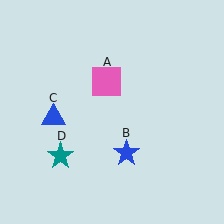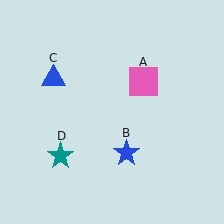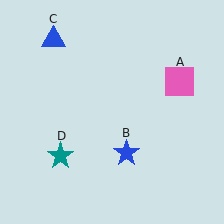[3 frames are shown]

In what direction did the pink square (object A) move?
The pink square (object A) moved right.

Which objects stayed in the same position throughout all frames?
Blue star (object B) and teal star (object D) remained stationary.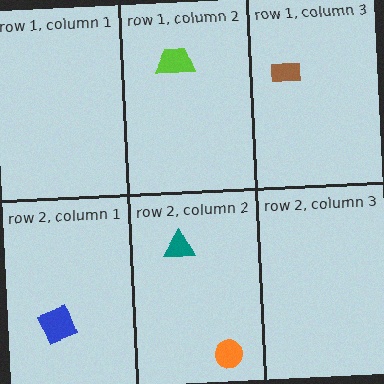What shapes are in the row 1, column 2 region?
The lime trapezoid.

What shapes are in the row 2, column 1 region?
The blue diamond.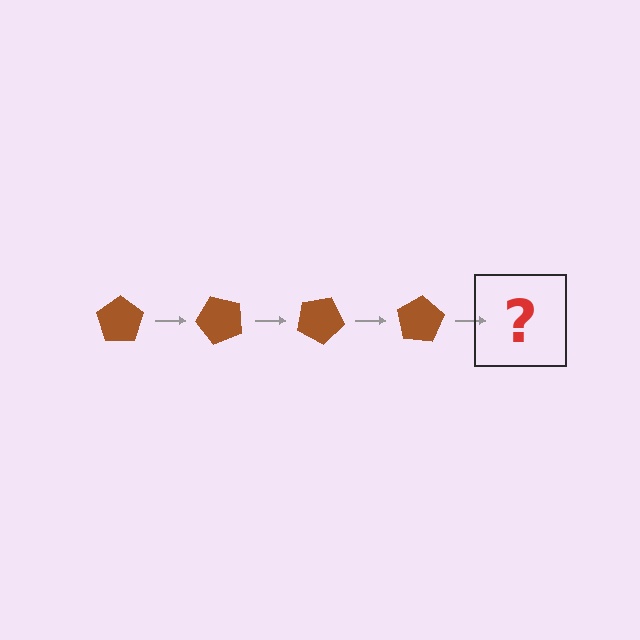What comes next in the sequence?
The next element should be a brown pentagon rotated 200 degrees.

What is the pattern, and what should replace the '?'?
The pattern is that the pentagon rotates 50 degrees each step. The '?' should be a brown pentagon rotated 200 degrees.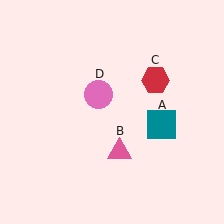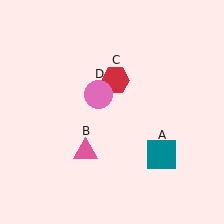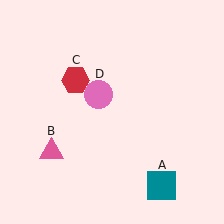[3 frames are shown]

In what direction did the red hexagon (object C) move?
The red hexagon (object C) moved left.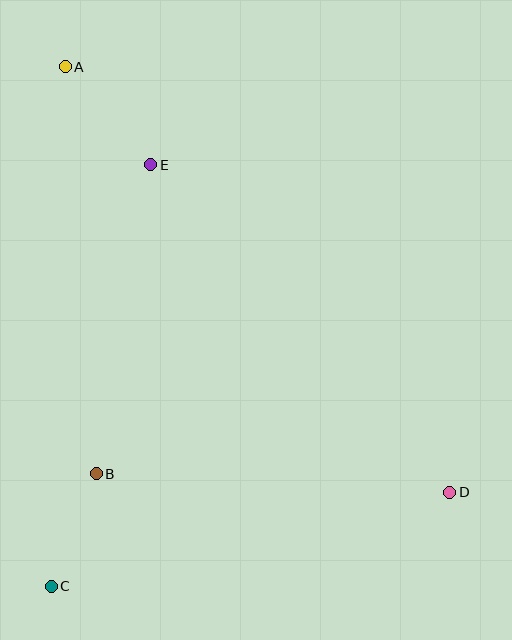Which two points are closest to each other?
Points B and C are closest to each other.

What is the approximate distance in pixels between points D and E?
The distance between D and E is approximately 443 pixels.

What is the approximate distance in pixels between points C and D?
The distance between C and D is approximately 409 pixels.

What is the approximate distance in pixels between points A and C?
The distance between A and C is approximately 519 pixels.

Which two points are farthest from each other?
Points A and D are farthest from each other.